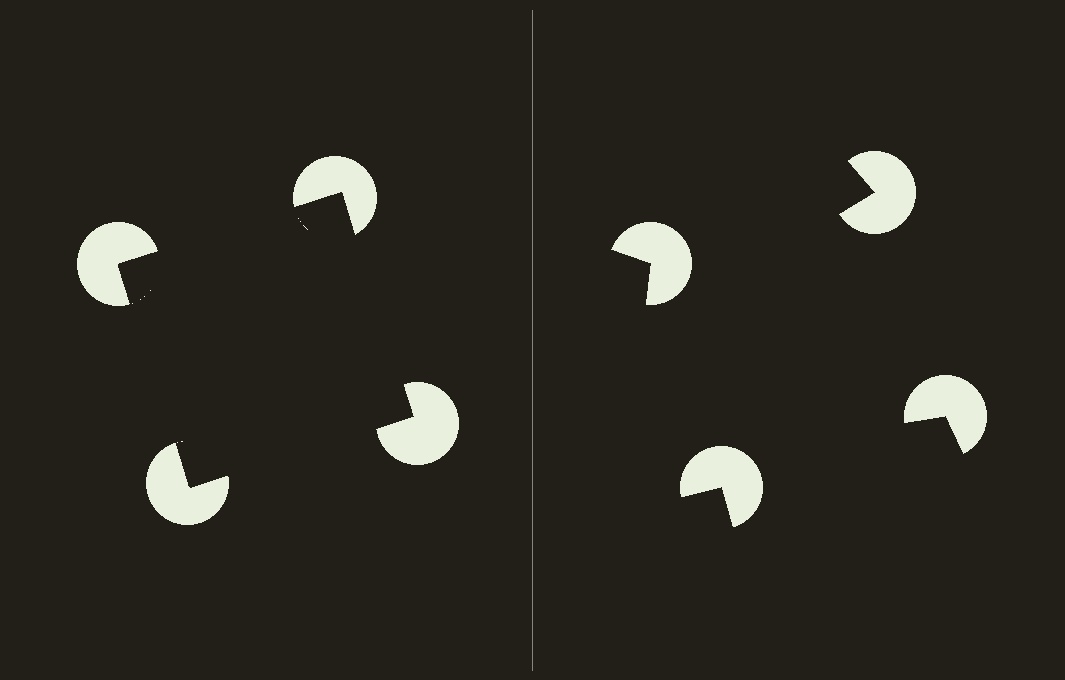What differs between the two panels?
The pac-man discs are positioned identically on both sides; only the wedge orientations differ. On the left they align to a square; on the right they are misaligned.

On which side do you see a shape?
An illusory square appears on the left side. On the right side the wedge cuts are rotated, so no coherent shape forms.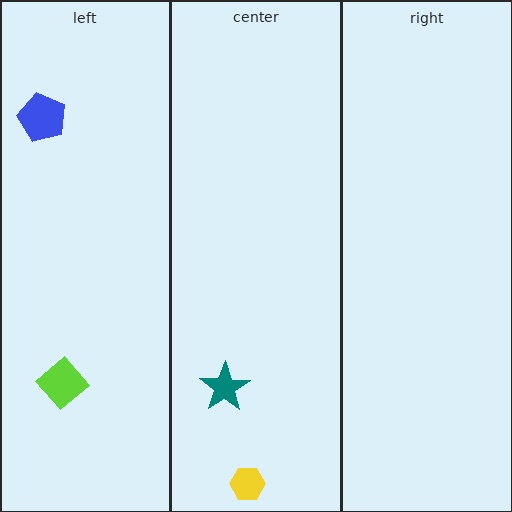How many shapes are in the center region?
2.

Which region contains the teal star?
The center region.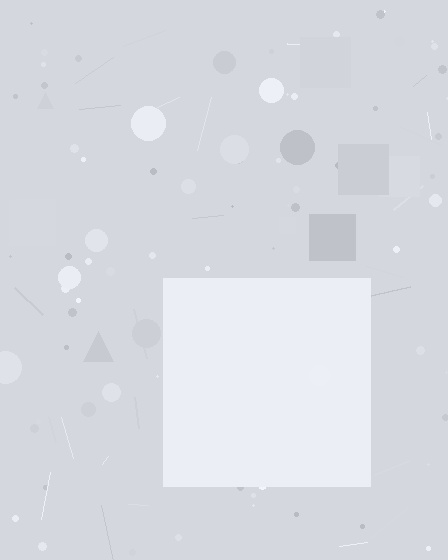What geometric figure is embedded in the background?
A square is embedded in the background.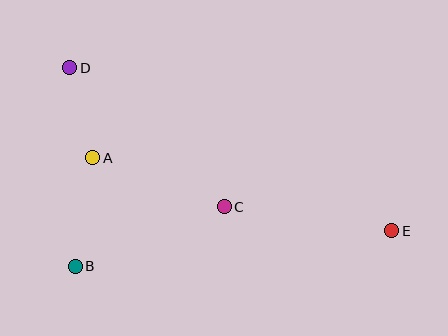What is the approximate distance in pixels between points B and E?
The distance between B and E is approximately 319 pixels.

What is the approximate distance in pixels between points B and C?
The distance between B and C is approximately 160 pixels.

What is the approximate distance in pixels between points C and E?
The distance between C and E is approximately 170 pixels.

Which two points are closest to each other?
Points A and D are closest to each other.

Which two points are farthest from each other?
Points D and E are farthest from each other.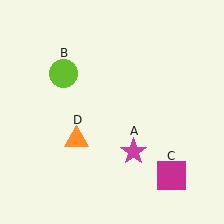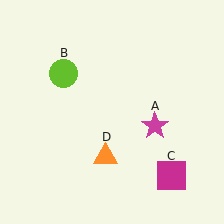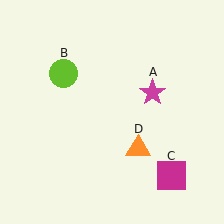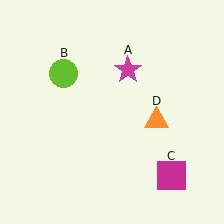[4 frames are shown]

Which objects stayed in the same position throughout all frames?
Lime circle (object B) and magenta square (object C) remained stationary.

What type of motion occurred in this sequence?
The magenta star (object A), orange triangle (object D) rotated counterclockwise around the center of the scene.